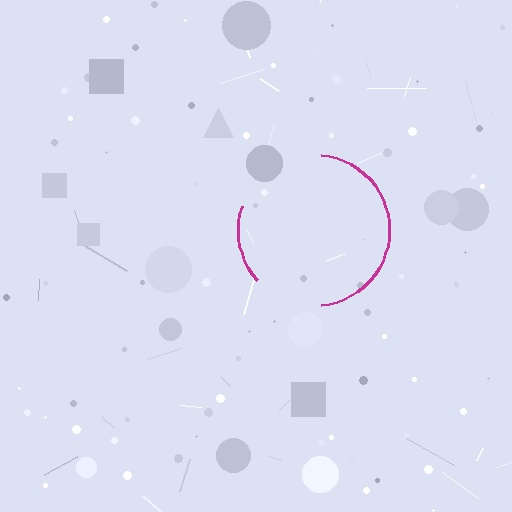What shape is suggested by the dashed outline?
The dashed outline suggests a circle.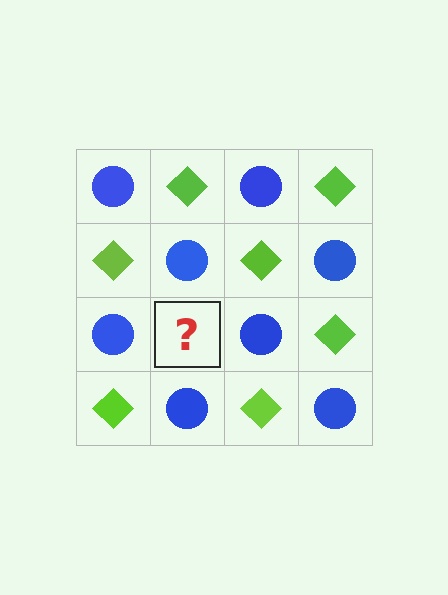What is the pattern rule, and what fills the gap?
The rule is that it alternates blue circle and lime diamond in a checkerboard pattern. The gap should be filled with a lime diamond.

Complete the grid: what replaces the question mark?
The question mark should be replaced with a lime diamond.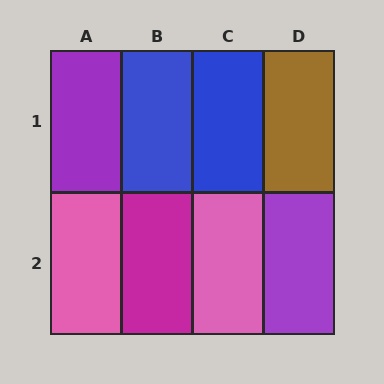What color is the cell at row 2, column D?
Purple.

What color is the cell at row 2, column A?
Pink.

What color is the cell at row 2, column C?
Pink.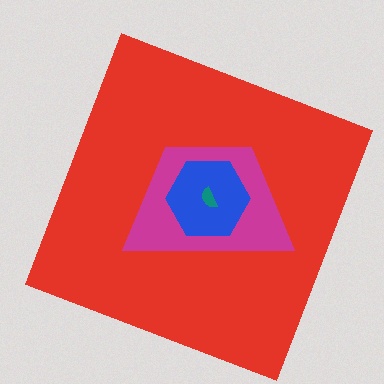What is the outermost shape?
The red square.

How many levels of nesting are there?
4.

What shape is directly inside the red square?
The magenta trapezoid.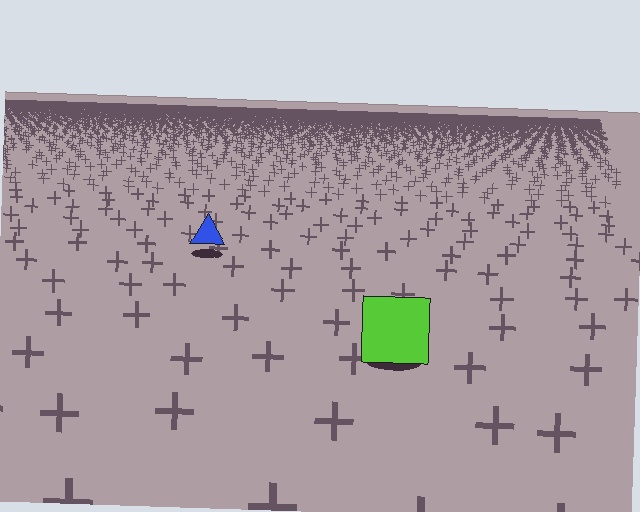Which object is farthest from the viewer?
The blue triangle is farthest from the viewer. It appears smaller and the ground texture around it is denser.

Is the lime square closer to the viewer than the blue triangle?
Yes. The lime square is closer — you can tell from the texture gradient: the ground texture is coarser near it.